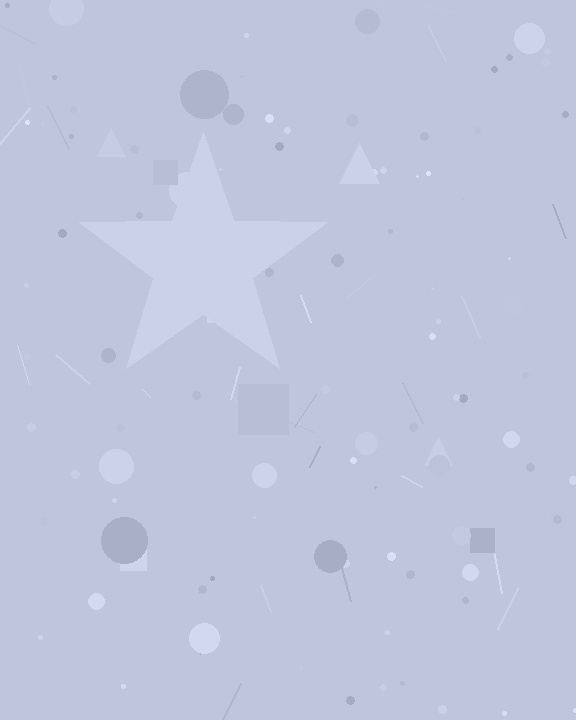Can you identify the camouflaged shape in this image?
The camouflaged shape is a star.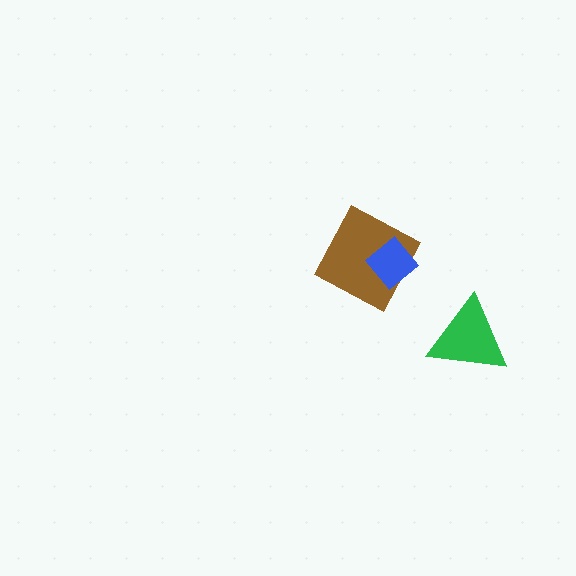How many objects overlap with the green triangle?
0 objects overlap with the green triangle.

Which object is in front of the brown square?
The blue diamond is in front of the brown square.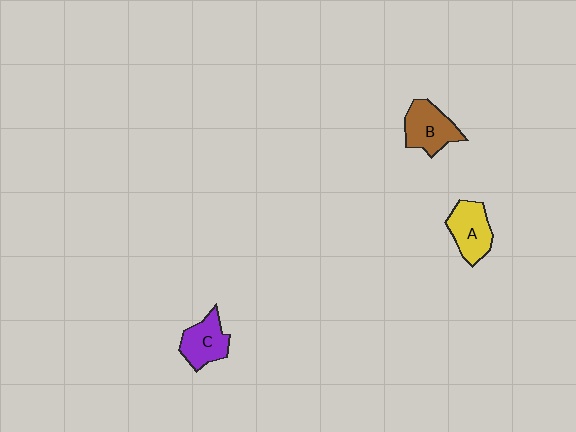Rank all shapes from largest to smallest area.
From largest to smallest: B (brown), A (yellow), C (purple).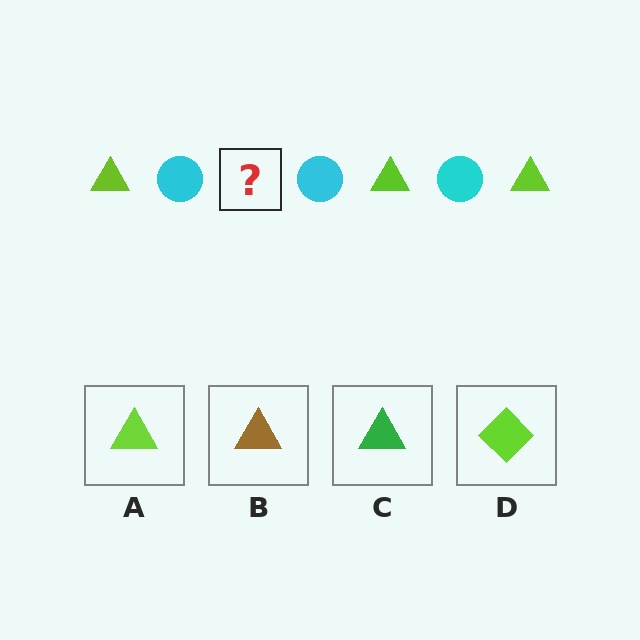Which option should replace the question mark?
Option A.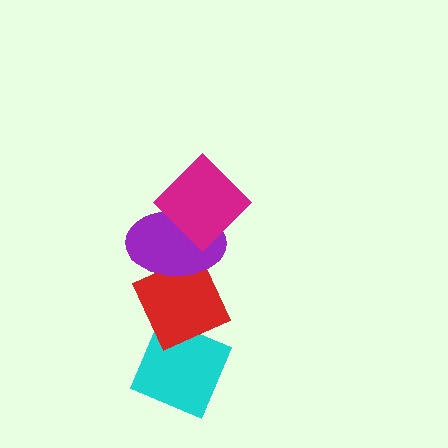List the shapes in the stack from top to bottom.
From top to bottom: the magenta diamond, the purple ellipse, the red diamond, the cyan diamond.